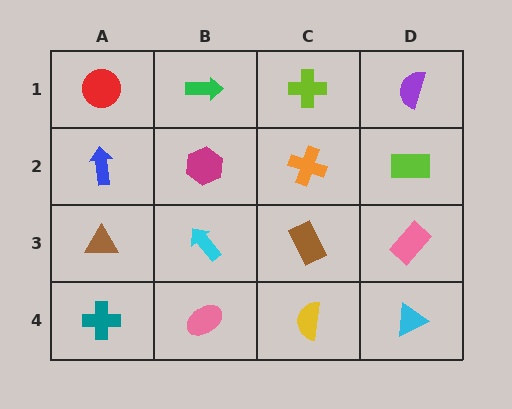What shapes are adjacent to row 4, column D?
A pink rectangle (row 3, column D), a yellow semicircle (row 4, column C).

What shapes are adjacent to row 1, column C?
An orange cross (row 2, column C), a green arrow (row 1, column B), a purple semicircle (row 1, column D).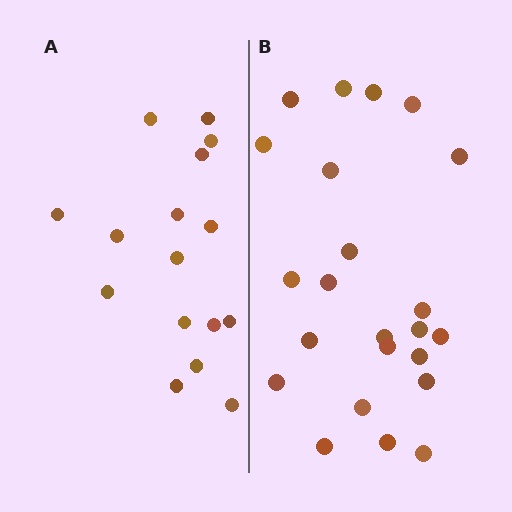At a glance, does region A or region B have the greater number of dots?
Region B (the right region) has more dots.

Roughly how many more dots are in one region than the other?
Region B has roughly 8 or so more dots than region A.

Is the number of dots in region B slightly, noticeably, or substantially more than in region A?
Region B has noticeably more, but not dramatically so. The ratio is roughly 1.4 to 1.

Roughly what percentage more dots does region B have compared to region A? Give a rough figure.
About 45% more.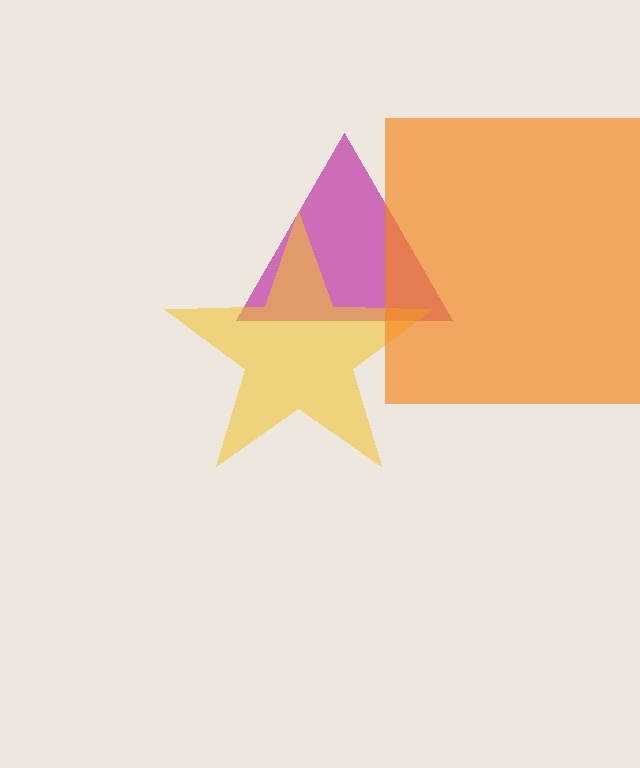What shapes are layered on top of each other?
The layered shapes are: a magenta triangle, a yellow star, an orange square.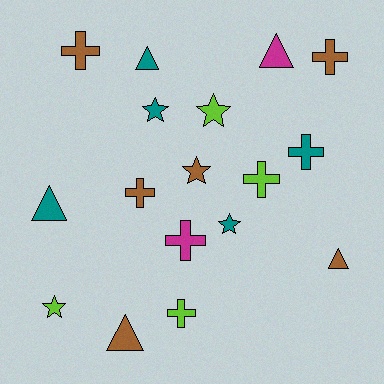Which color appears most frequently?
Brown, with 6 objects.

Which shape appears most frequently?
Cross, with 7 objects.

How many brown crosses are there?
There are 3 brown crosses.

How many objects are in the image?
There are 17 objects.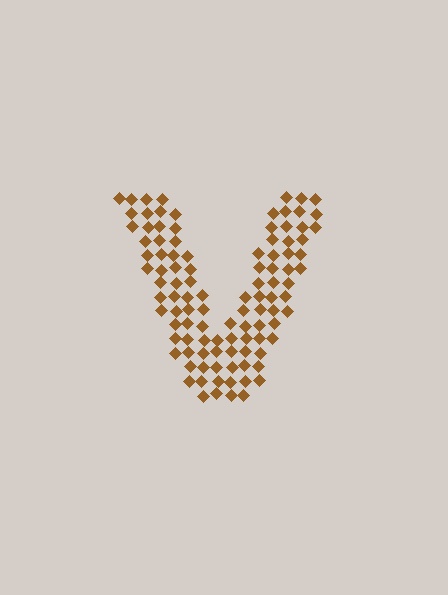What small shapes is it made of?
It is made of small diamonds.